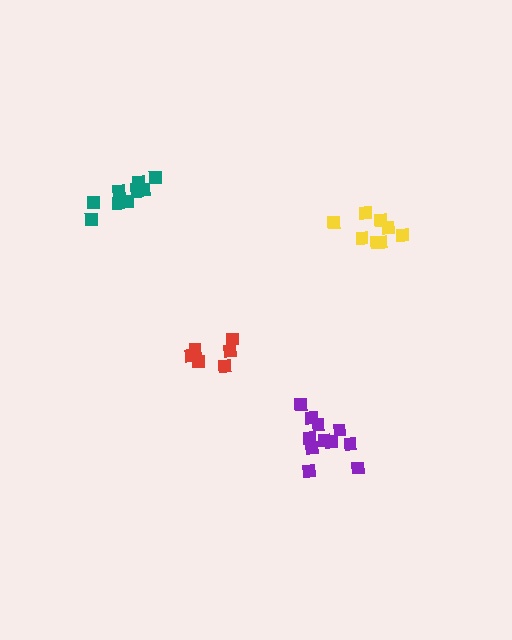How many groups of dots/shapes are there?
There are 4 groups.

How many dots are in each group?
Group 1: 10 dots, Group 2: 11 dots, Group 3: 6 dots, Group 4: 8 dots (35 total).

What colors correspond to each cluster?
The clusters are colored: teal, purple, red, yellow.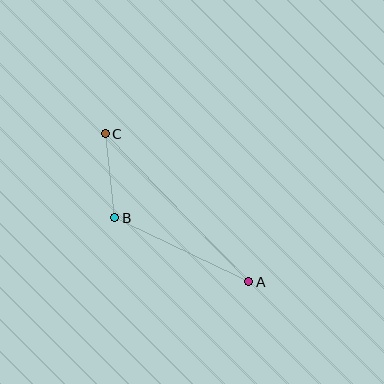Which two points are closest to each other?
Points B and C are closest to each other.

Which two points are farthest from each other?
Points A and C are farthest from each other.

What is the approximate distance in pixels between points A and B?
The distance between A and B is approximately 149 pixels.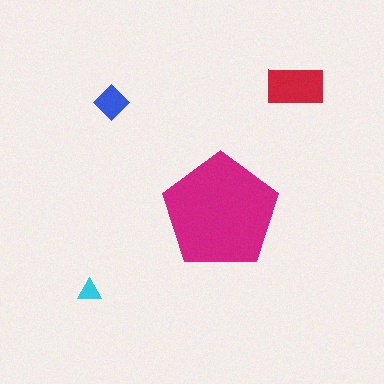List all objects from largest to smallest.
The magenta pentagon, the red rectangle, the blue diamond, the cyan triangle.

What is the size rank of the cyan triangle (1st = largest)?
4th.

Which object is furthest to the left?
The cyan triangle is leftmost.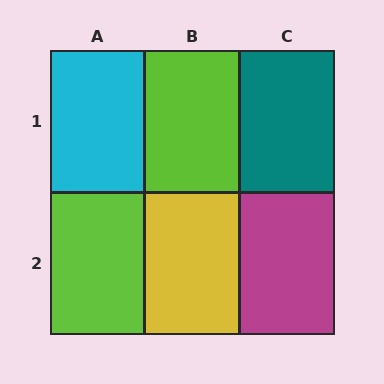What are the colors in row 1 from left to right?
Cyan, lime, teal.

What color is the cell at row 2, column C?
Magenta.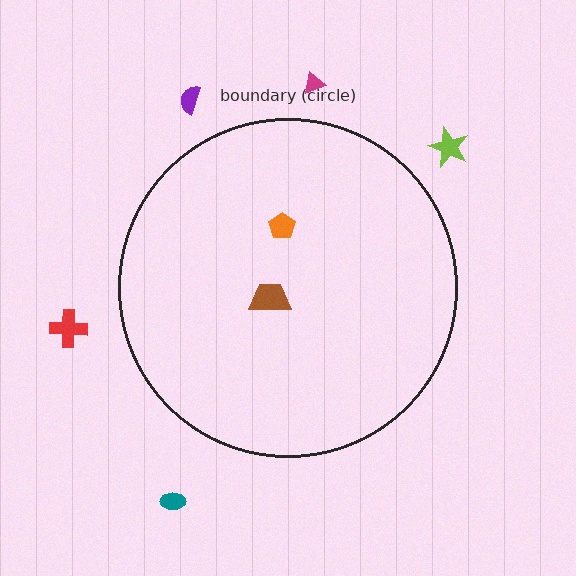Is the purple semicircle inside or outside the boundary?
Outside.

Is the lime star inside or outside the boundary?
Outside.